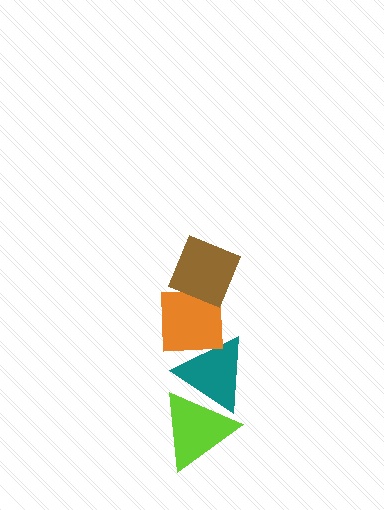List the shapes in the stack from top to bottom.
From top to bottom: the brown diamond, the orange square, the teal triangle, the lime triangle.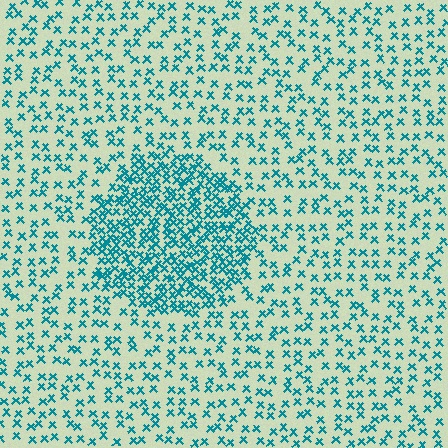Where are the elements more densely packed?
The elements are more densely packed inside the circle boundary.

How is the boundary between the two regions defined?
The boundary is defined by a change in element density (approximately 2.5x ratio). All elements are the same color, size, and shape.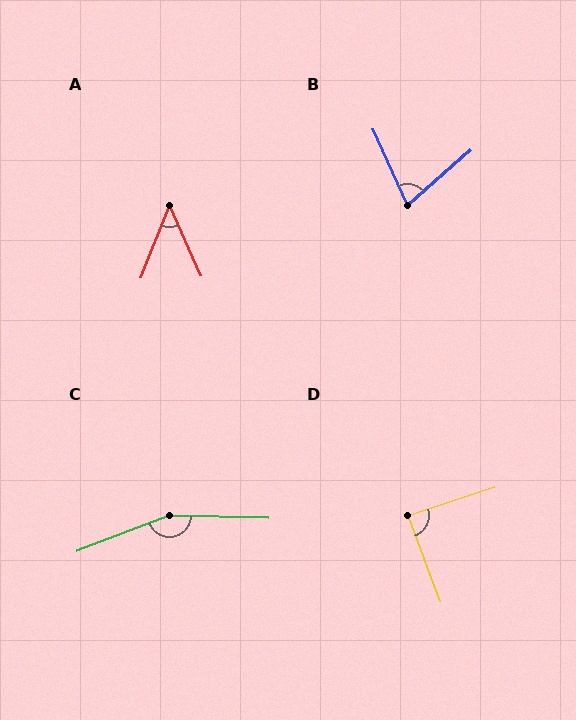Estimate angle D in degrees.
Approximately 87 degrees.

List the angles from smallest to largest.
A (46°), B (74°), D (87°), C (158°).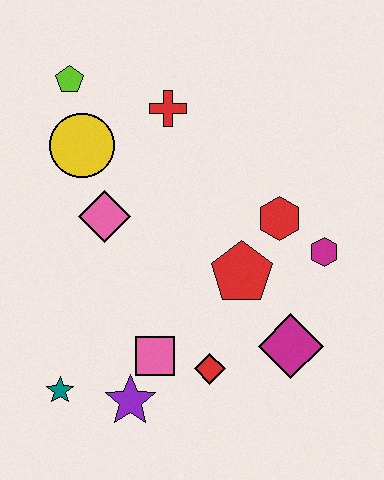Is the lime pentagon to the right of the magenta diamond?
No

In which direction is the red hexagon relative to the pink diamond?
The red hexagon is to the right of the pink diamond.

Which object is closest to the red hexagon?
The magenta hexagon is closest to the red hexagon.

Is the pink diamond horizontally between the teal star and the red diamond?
Yes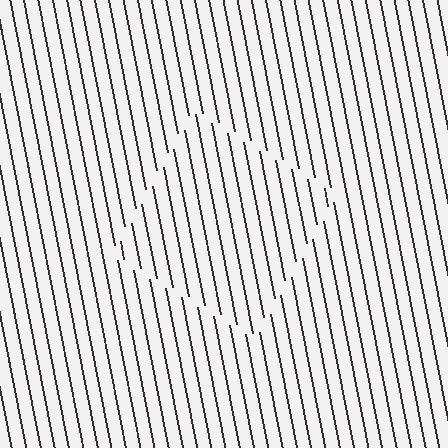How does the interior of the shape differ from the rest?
The interior of the shape contains the same grating, shifted by half a period — the contour is defined by the phase discontinuity where line-ends from the inner and outer gratings abut.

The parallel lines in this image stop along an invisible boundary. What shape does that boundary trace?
An illusory square. The interior of the shape contains the same grating, shifted by half a period — the contour is defined by the phase discontinuity where line-ends from the inner and outer gratings abut.